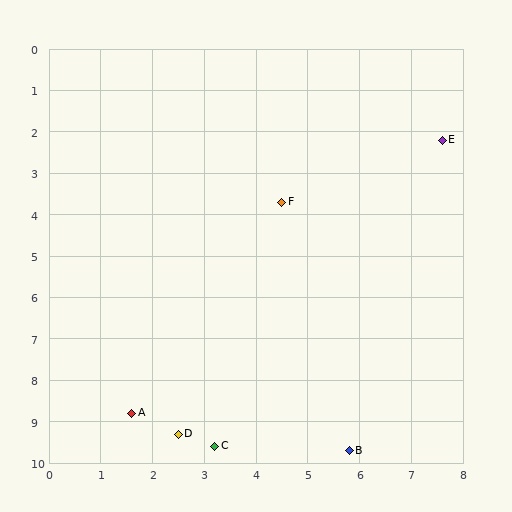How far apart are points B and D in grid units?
Points B and D are about 3.3 grid units apart.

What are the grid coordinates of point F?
Point F is at approximately (4.5, 3.7).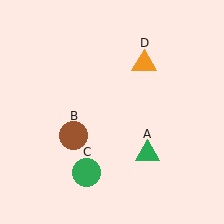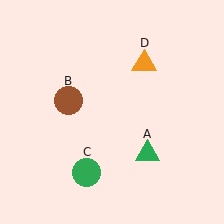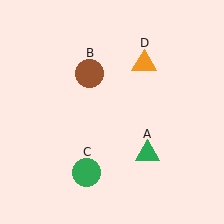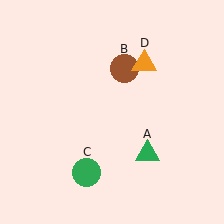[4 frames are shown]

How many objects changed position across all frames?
1 object changed position: brown circle (object B).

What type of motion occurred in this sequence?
The brown circle (object B) rotated clockwise around the center of the scene.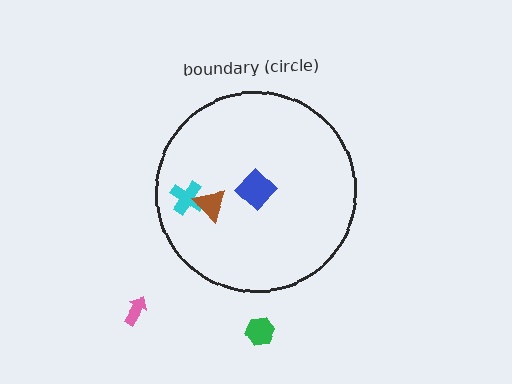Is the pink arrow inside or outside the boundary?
Outside.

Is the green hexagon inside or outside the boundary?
Outside.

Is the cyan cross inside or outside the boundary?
Inside.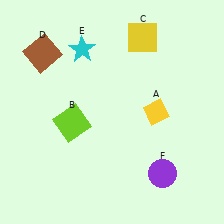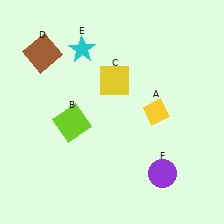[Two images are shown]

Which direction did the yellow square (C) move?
The yellow square (C) moved down.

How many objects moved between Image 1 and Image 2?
1 object moved between the two images.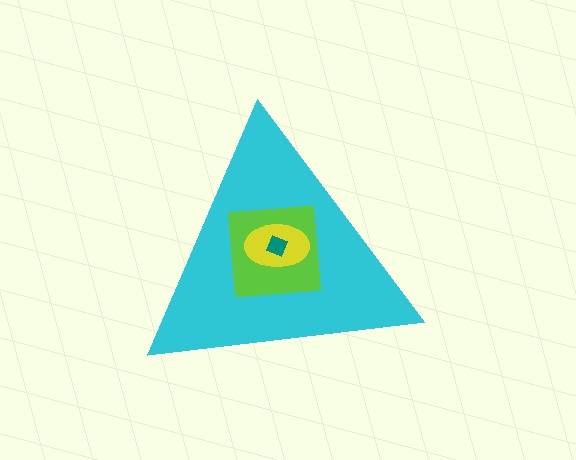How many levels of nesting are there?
4.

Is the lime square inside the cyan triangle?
Yes.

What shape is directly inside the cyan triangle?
The lime square.